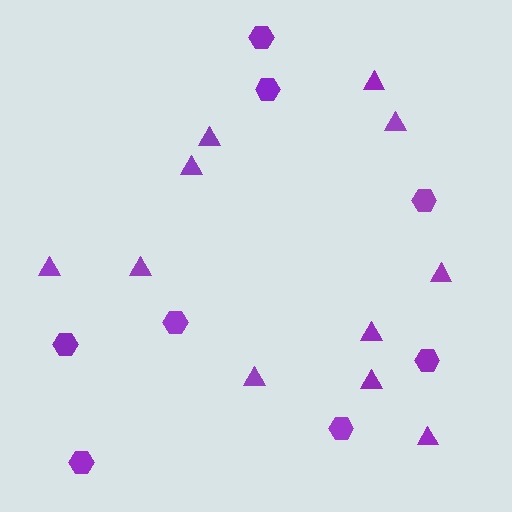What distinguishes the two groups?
There are 2 groups: one group of triangles (11) and one group of hexagons (8).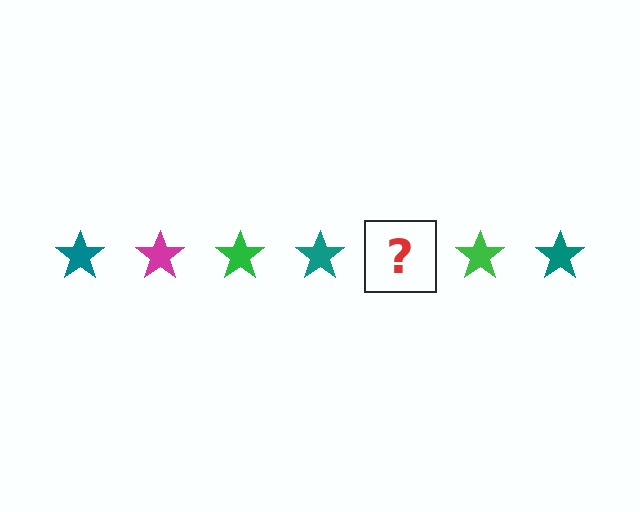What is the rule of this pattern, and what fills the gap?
The rule is that the pattern cycles through teal, magenta, green stars. The gap should be filled with a magenta star.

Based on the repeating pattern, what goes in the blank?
The blank should be a magenta star.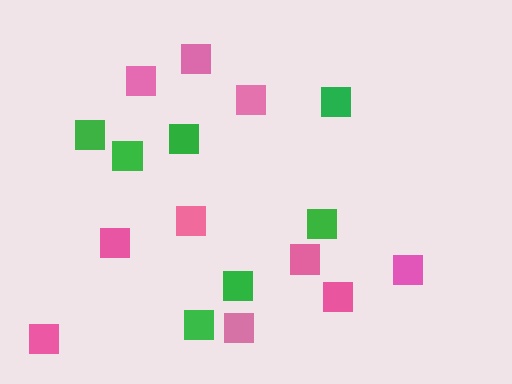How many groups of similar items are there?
There are 2 groups: one group of green squares (7) and one group of pink squares (10).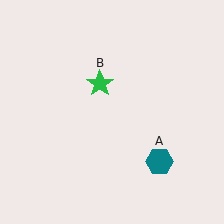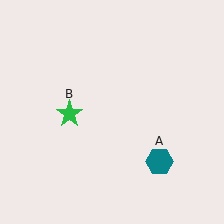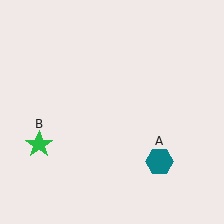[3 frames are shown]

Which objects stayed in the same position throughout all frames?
Teal hexagon (object A) remained stationary.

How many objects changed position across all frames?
1 object changed position: green star (object B).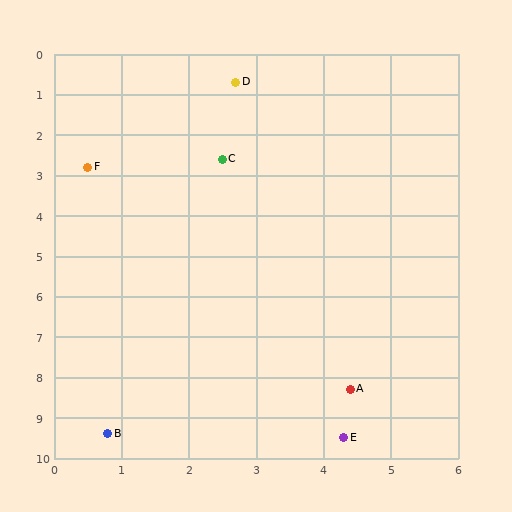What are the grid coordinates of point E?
Point E is at approximately (4.3, 9.5).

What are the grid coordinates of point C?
Point C is at approximately (2.5, 2.6).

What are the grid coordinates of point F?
Point F is at approximately (0.5, 2.8).